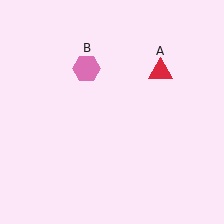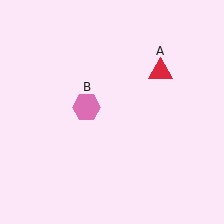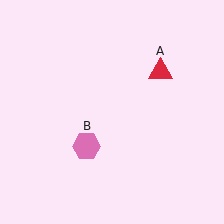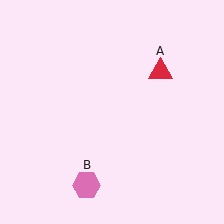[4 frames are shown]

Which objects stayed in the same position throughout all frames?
Red triangle (object A) remained stationary.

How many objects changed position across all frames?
1 object changed position: pink hexagon (object B).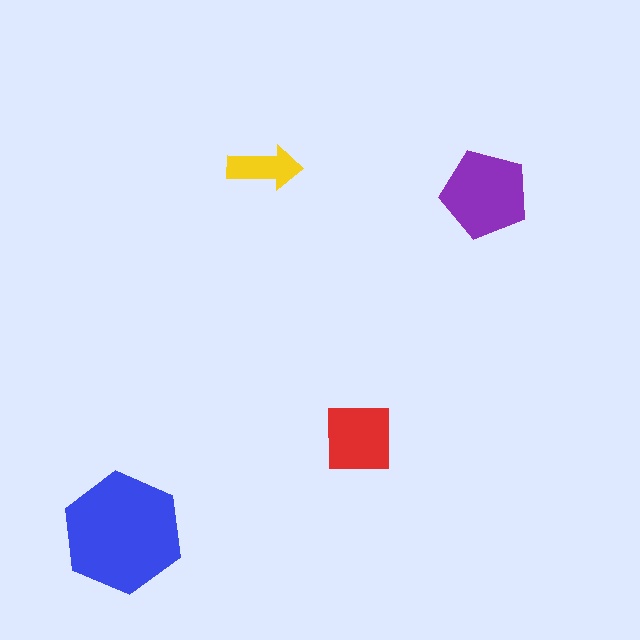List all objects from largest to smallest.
The blue hexagon, the purple pentagon, the red square, the yellow arrow.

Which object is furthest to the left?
The blue hexagon is leftmost.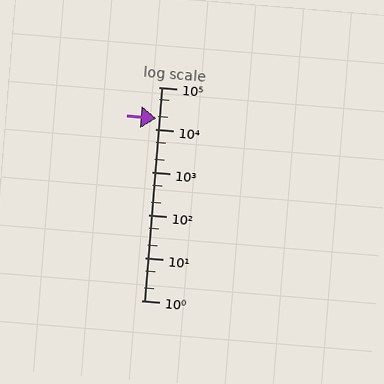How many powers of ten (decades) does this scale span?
The scale spans 5 decades, from 1 to 100000.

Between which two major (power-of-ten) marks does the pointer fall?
The pointer is between 10000 and 100000.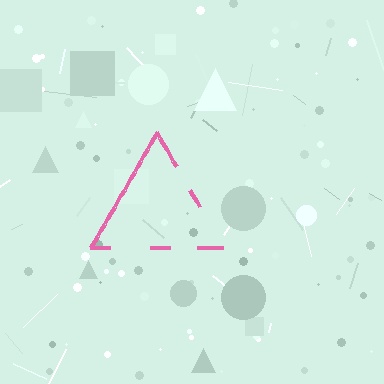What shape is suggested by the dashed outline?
The dashed outline suggests a triangle.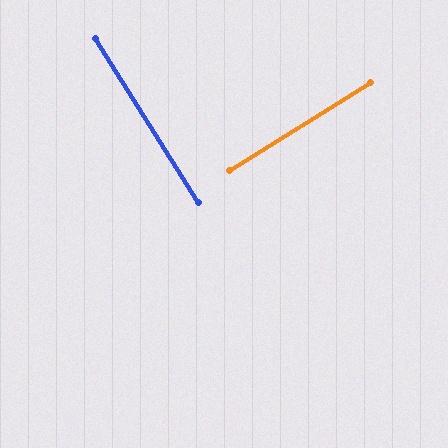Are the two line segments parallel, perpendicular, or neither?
Perpendicular — they meet at approximately 90°.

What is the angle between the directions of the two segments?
Approximately 90 degrees.